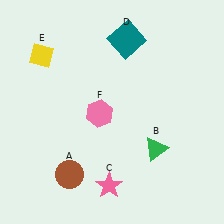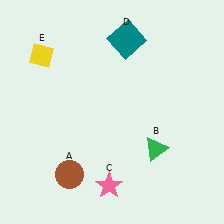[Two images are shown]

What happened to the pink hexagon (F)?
The pink hexagon (F) was removed in Image 2. It was in the bottom-left area of Image 1.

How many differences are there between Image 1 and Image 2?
There is 1 difference between the two images.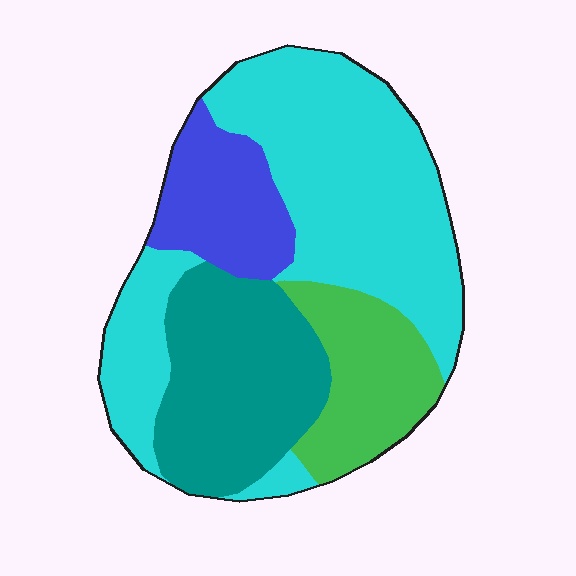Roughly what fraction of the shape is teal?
Teal takes up about one quarter (1/4) of the shape.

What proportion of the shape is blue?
Blue covers 13% of the shape.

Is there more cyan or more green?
Cyan.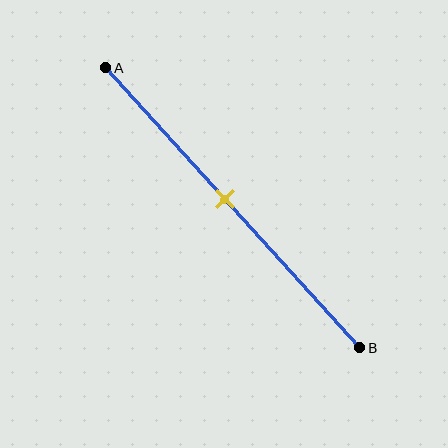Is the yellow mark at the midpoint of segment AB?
No, the mark is at about 45% from A, not at the 50% midpoint.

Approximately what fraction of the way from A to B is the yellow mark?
The yellow mark is approximately 45% of the way from A to B.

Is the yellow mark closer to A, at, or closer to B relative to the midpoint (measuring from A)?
The yellow mark is closer to point A than the midpoint of segment AB.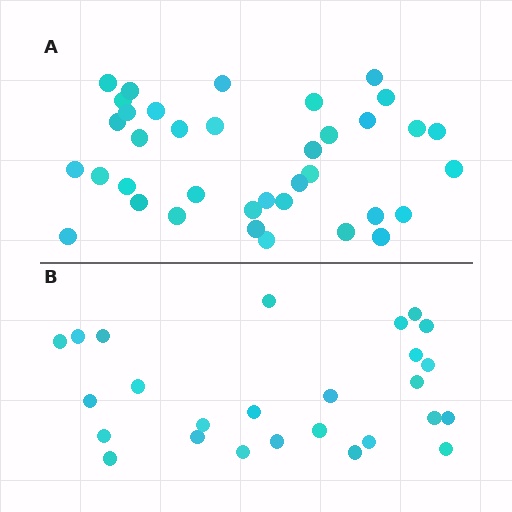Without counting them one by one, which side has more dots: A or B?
Region A (the top region) has more dots.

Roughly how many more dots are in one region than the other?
Region A has roughly 12 or so more dots than region B.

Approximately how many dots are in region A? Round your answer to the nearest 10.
About 40 dots. (The exact count is 37, which rounds to 40.)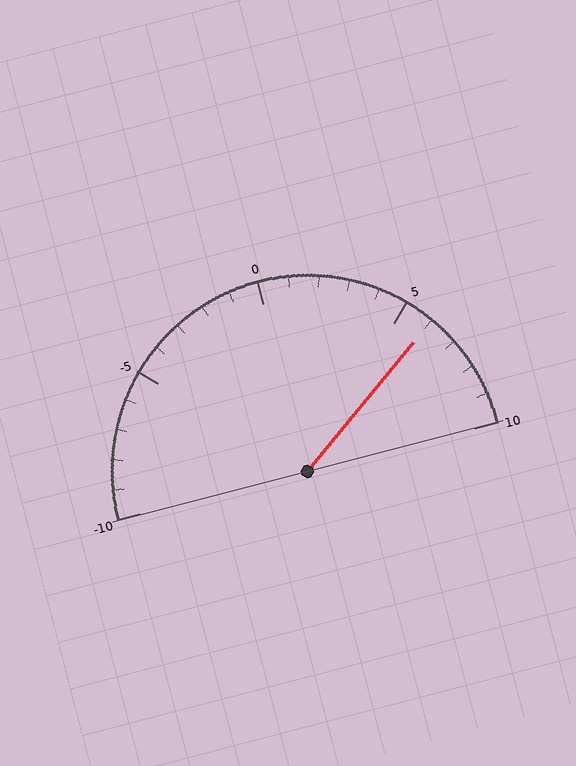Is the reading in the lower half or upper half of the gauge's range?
The reading is in the upper half of the range (-10 to 10).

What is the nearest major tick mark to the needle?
The nearest major tick mark is 5.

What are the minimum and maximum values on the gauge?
The gauge ranges from -10 to 10.